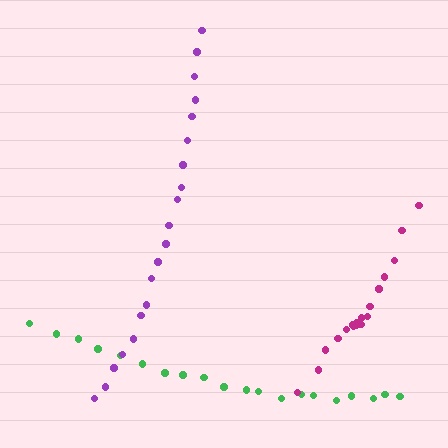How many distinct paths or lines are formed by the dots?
There are 3 distinct paths.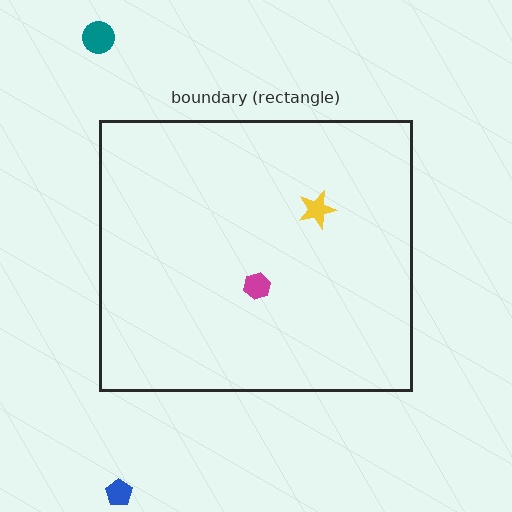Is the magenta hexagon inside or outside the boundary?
Inside.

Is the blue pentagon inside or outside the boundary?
Outside.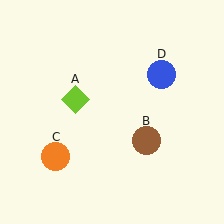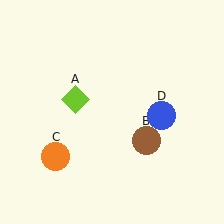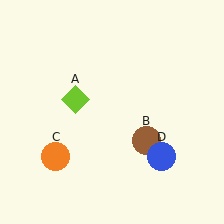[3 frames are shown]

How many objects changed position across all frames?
1 object changed position: blue circle (object D).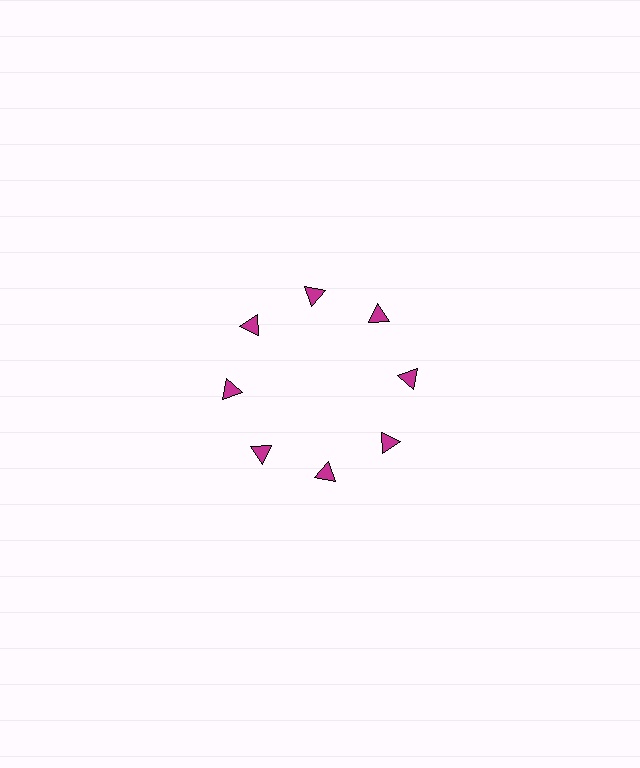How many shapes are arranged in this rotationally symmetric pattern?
There are 8 shapes, arranged in 8 groups of 1.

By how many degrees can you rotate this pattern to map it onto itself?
The pattern maps onto itself every 45 degrees of rotation.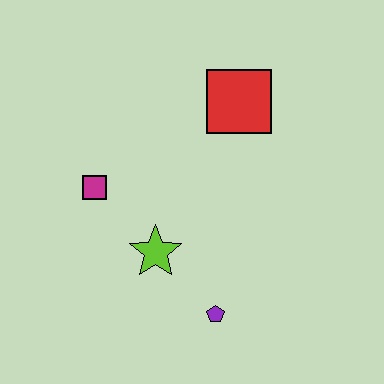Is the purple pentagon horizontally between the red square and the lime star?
Yes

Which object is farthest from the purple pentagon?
The red square is farthest from the purple pentagon.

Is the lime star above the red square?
No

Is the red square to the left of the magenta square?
No